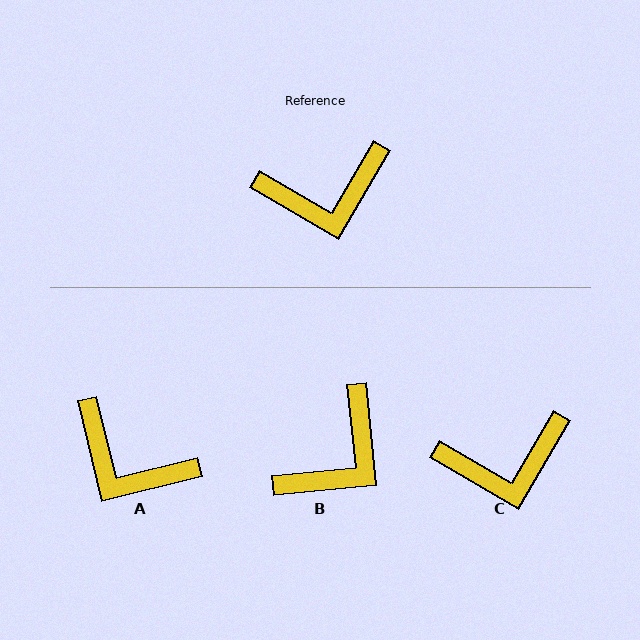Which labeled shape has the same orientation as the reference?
C.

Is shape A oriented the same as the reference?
No, it is off by about 46 degrees.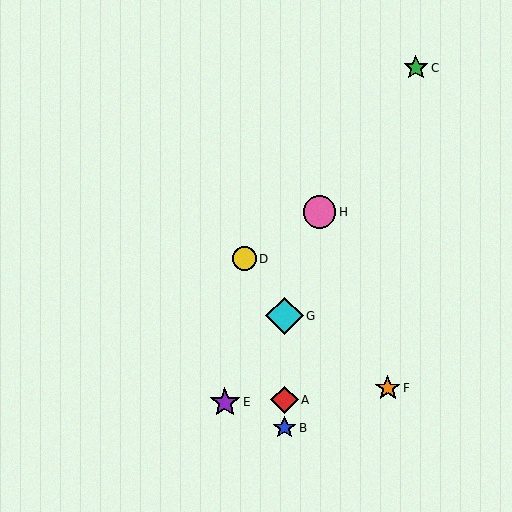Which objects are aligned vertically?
Objects A, B, G are aligned vertically.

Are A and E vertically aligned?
No, A is at x≈285 and E is at x≈225.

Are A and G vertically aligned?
Yes, both are at x≈285.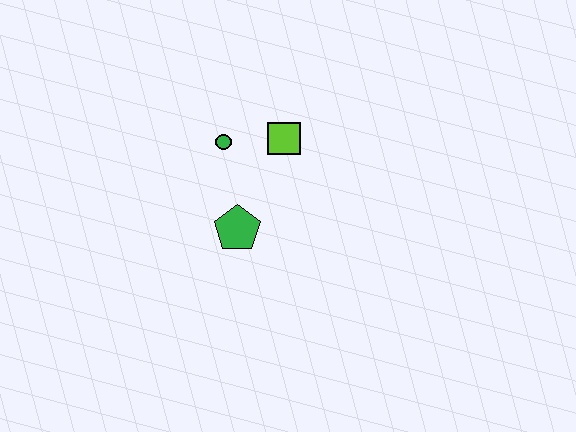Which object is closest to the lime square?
The green circle is closest to the lime square.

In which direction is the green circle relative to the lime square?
The green circle is to the left of the lime square.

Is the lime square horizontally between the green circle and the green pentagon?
No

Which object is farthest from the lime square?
The green pentagon is farthest from the lime square.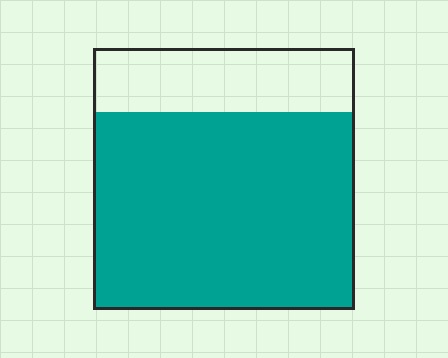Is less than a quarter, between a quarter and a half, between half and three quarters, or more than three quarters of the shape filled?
More than three quarters.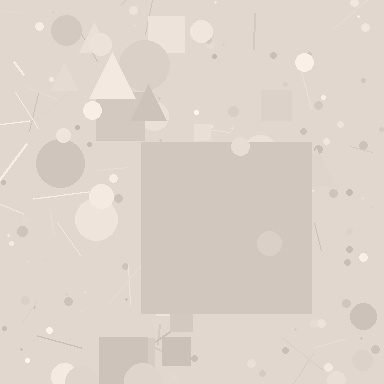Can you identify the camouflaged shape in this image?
The camouflaged shape is a square.